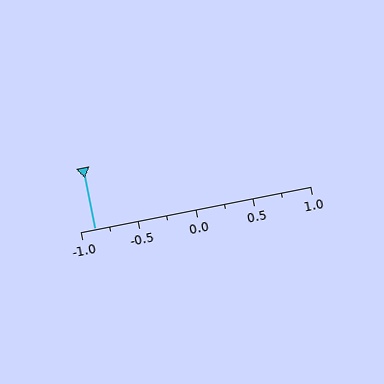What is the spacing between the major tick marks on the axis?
The major ticks are spaced 0.5 apart.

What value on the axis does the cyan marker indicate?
The marker indicates approximately -0.88.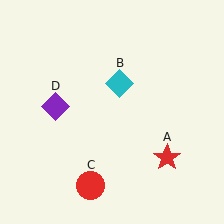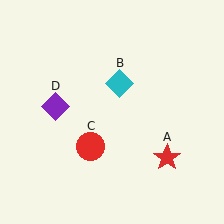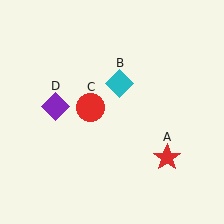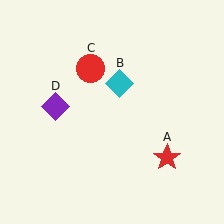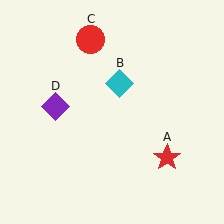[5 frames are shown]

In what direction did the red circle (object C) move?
The red circle (object C) moved up.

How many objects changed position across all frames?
1 object changed position: red circle (object C).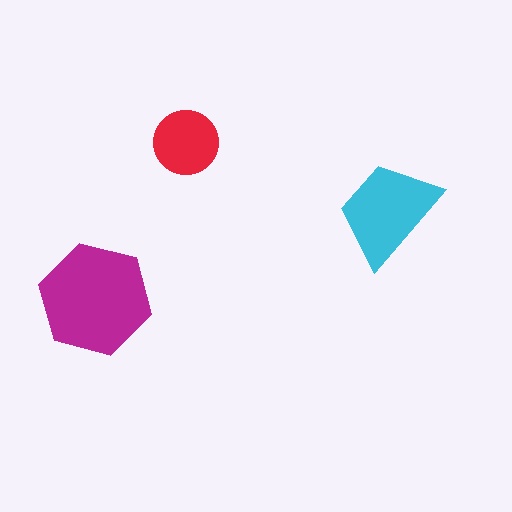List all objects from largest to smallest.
The magenta hexagon, the cyan trapezoid, the red circle.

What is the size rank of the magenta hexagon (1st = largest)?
1st.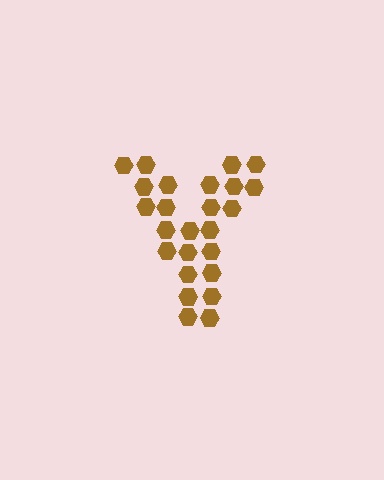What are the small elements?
The small elements are hexagons.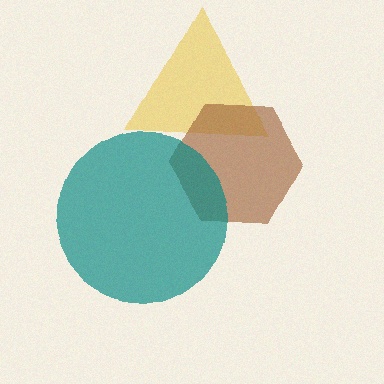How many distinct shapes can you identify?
There are 3 distinct shapes: a yellow triangle, a brown hexagon, a teal circle.